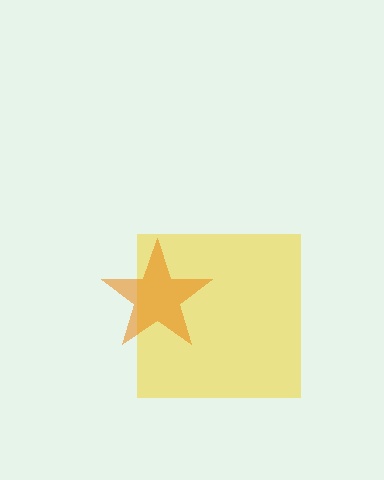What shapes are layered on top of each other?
The layered shapes are: a yellow square, an orange star.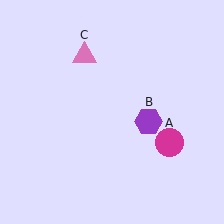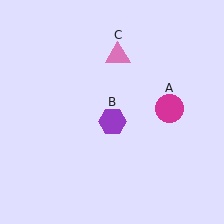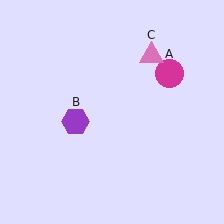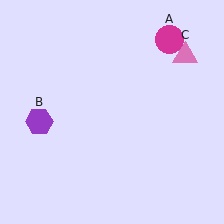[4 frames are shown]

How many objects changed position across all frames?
3 objects changed position: magenta circle (object A), purple hexagon (object B), pink triangle (object C).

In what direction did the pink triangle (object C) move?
The pink triangle (object C) moved right.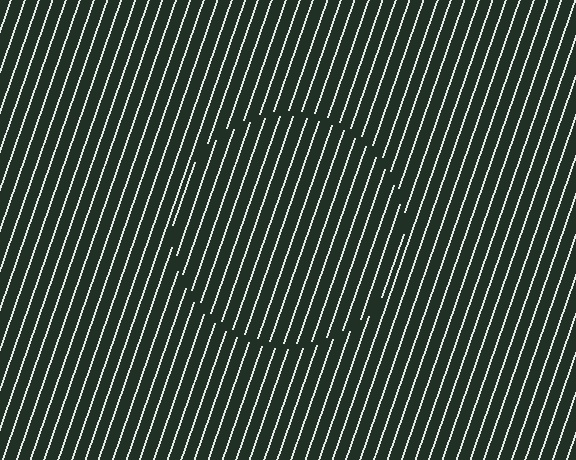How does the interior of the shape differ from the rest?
The interior of the shape contains the same grating, shifted by half a period — the contour is defined by the phase discontinuity where line-ends from the inner and outer gratings abut.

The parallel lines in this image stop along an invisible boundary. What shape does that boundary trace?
An illusory circle. The interior of the shape contains the same grating, shifted by half a period — the contour is defined by the phase discontinuity where line-ends from the inner and outer gratings abut.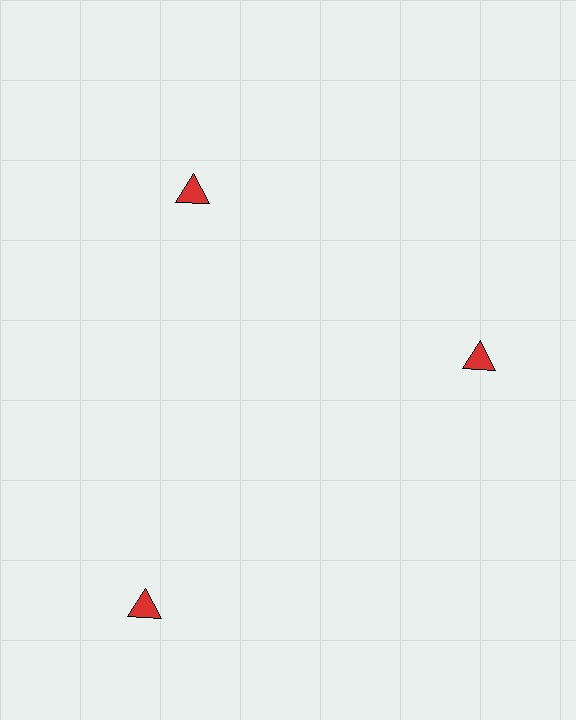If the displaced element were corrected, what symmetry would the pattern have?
It would have 3-fold rotational symmetry — the pattern would map onto itself every 120 degrees.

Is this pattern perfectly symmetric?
No. The 3 red triangles are arranged in a ring, but one element near the 7 o'clock position is pushed outward from the center, breaking the 3-fold rotational symmetry.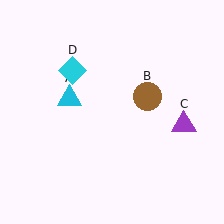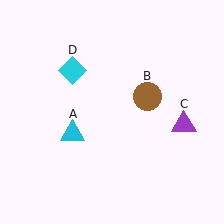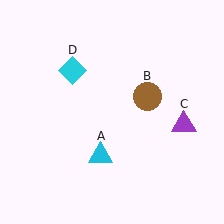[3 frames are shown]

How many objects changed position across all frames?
1 object changed position: cyan triangle (object A).